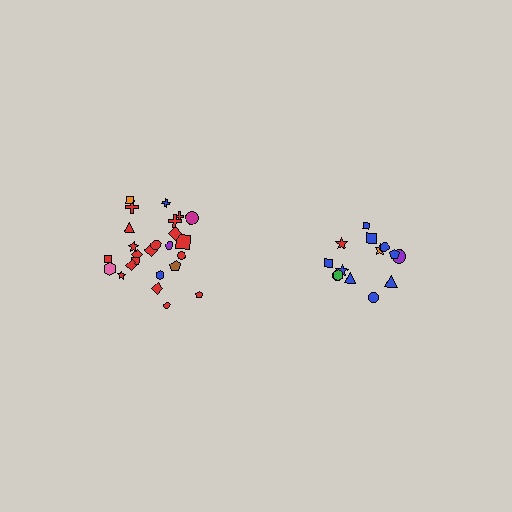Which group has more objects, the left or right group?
The left group.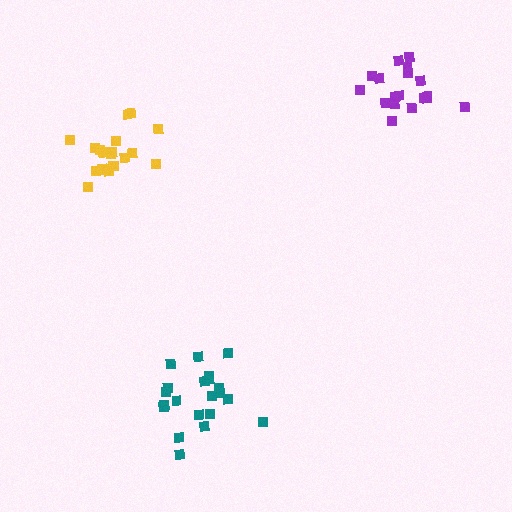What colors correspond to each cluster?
The clusters are colored: purple, yellow, teal.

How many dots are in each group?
Group 1: 18 dots, Group 2: 20 dots, Group 3: 21 dots (59 total).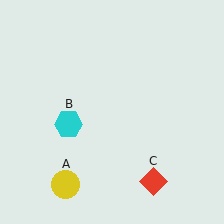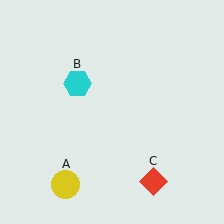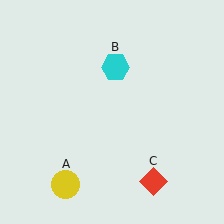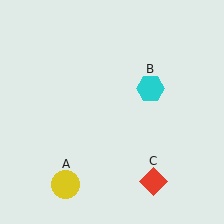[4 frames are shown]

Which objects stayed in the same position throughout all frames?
Yellow circle (object A) and red diamond (object C) remained stationary.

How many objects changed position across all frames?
1 object changed position: cyan hexagon (object B).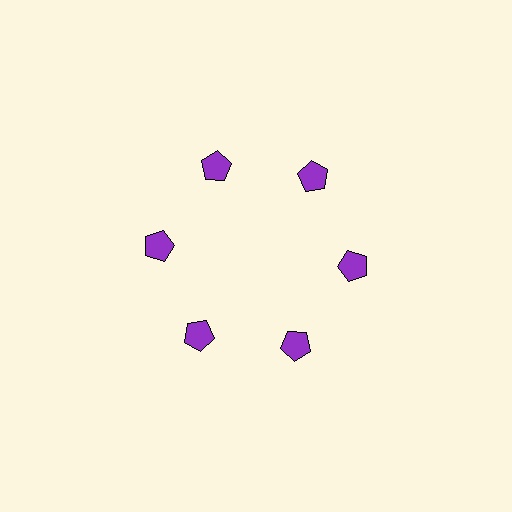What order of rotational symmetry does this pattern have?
This pattern has 6-fold rotational symmetry.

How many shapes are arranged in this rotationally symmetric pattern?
There are 6 shapes, arranged in 6 groups of 1.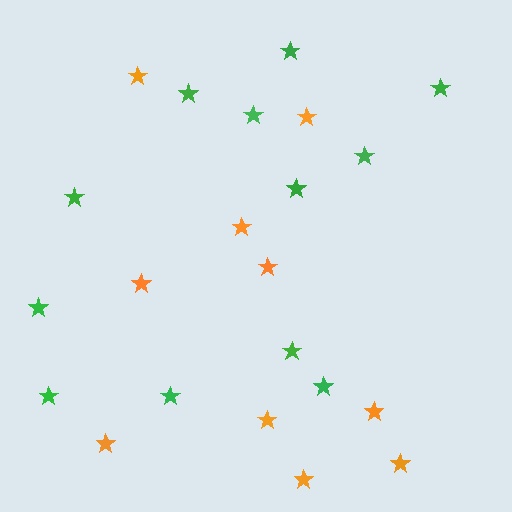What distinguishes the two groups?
There are 2 groups: one group of orange stars (10) and one group of green stars (12).